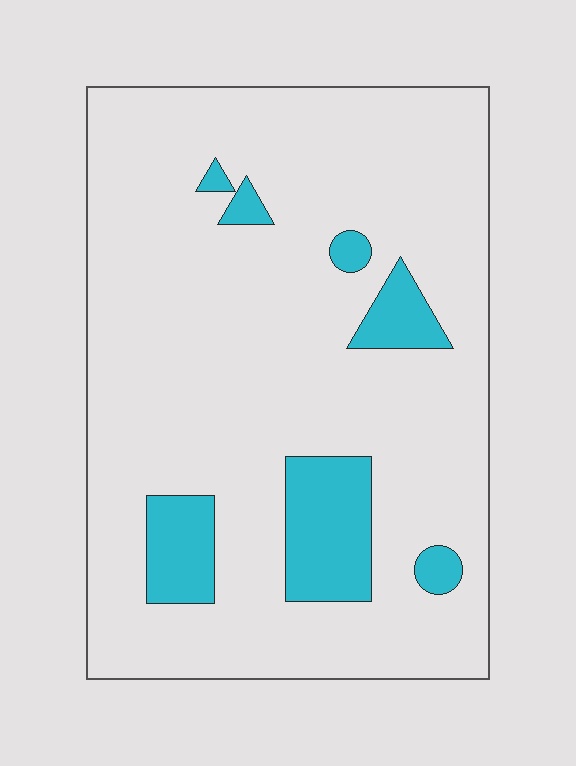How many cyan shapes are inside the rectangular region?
7.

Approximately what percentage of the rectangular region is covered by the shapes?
Approximately 15%.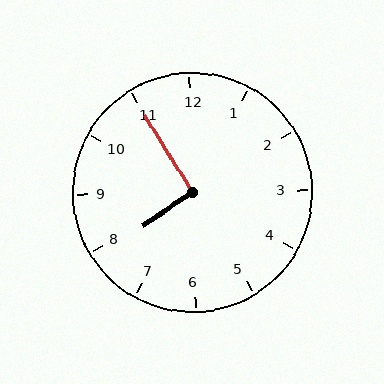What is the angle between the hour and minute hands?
Approximately 92 degrees.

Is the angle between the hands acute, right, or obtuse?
It is right.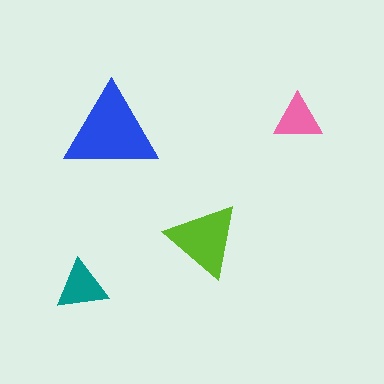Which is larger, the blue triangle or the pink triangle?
The blue one.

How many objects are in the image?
There are 4 objects in the image.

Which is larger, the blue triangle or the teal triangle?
The blue one.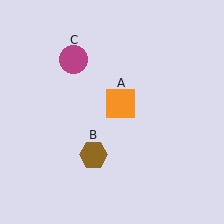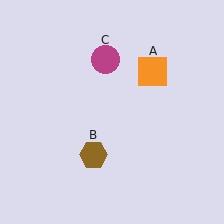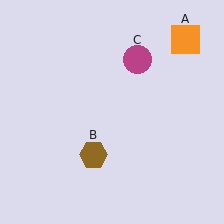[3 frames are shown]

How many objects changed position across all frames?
2 objects changed position: orange square (object A), magenta circle (object C).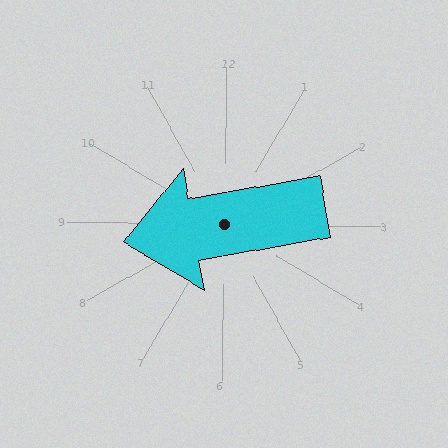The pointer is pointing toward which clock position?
Roughly 9 o'clock.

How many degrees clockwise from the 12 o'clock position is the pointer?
Approximately 259 degrees.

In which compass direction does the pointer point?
West.